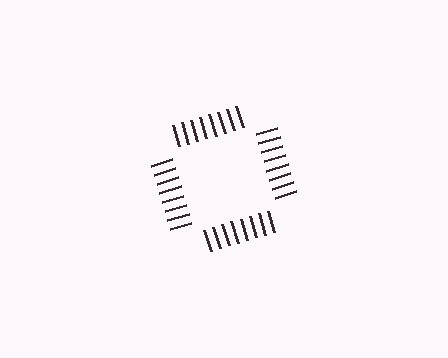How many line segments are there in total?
32 — 8 along each of the 4 edges.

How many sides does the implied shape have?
4 sides — the line-ends trace a square.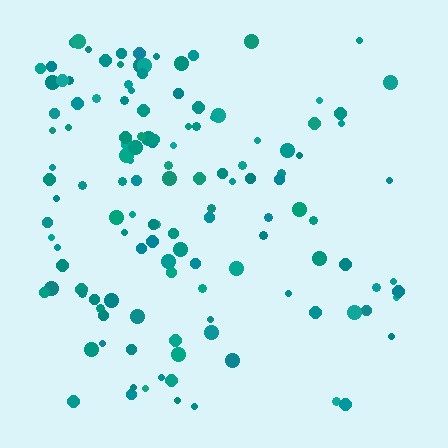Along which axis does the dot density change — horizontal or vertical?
Horizontal.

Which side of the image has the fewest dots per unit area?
The right.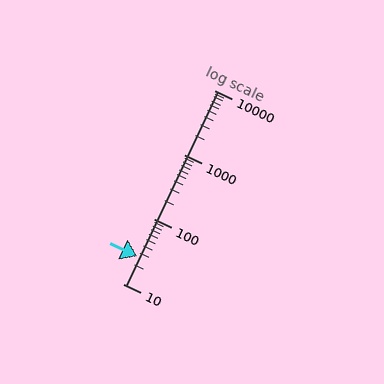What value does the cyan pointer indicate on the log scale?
The pointer indicates approximately 27.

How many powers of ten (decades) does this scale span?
The scale spans 3 decades, from 10 to 10000.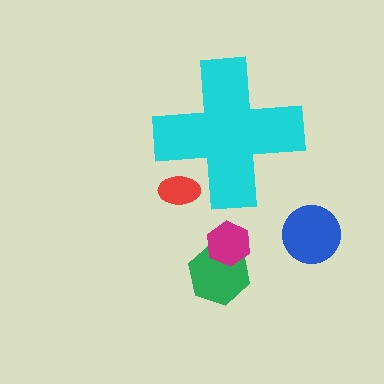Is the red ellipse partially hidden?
Yes, the red ellipse is partially hidden behind the cyan cross.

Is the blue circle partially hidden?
No, the blue circle is fully visible.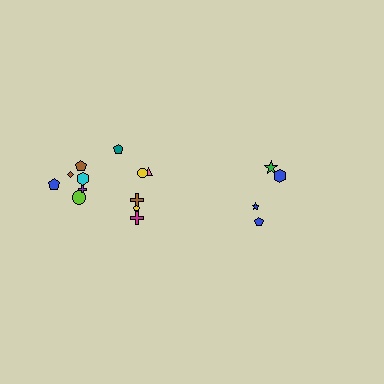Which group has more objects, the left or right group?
The left group.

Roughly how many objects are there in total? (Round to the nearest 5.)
Roughly 15 objects in total.